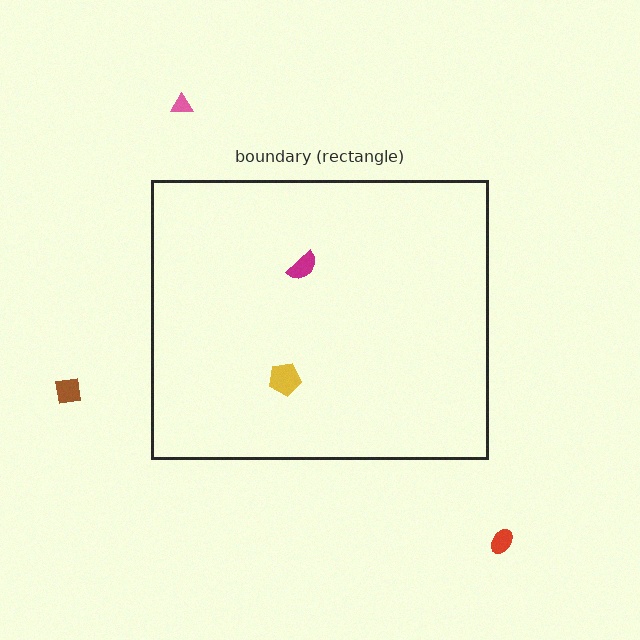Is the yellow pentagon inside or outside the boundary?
Inside.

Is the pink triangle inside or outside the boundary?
Outside.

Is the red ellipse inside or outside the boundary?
Outside.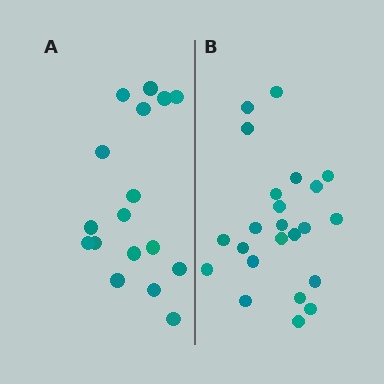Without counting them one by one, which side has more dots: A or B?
Region B (the right region) has more dots.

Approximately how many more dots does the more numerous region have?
Region B has about 6 more dots than region A.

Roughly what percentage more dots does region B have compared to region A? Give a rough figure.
About 35% more.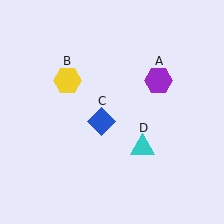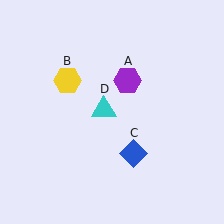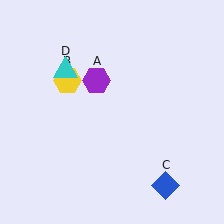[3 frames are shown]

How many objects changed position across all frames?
3 objects changed position: purple hexagon (object A), blue diamond (object C), cyan triangle (object D).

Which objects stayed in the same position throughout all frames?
Yellow hexagon (object B) remained stationary.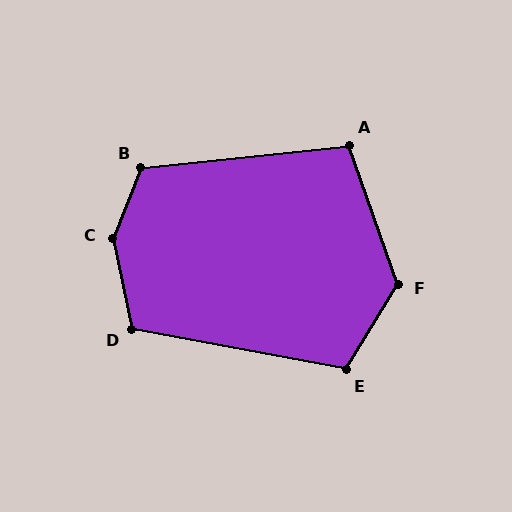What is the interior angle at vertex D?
Approximately 112 degrees (obtuse).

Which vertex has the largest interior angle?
C, at approximately 146 degrees.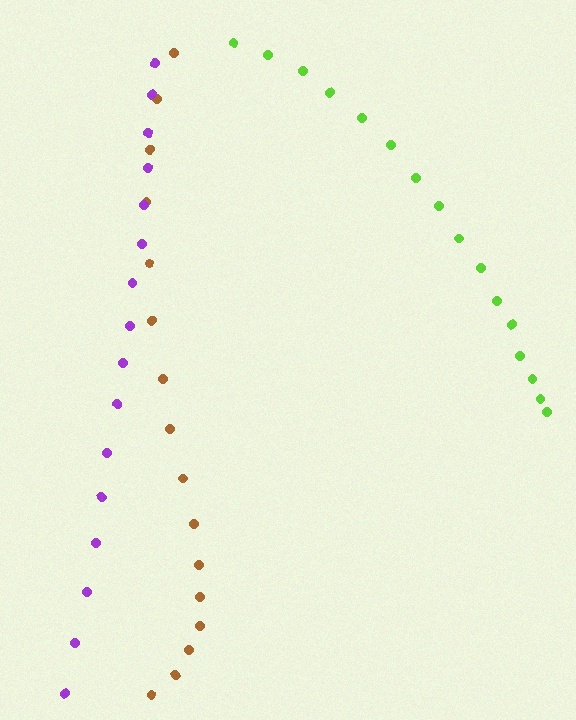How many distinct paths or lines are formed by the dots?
There are 3 distinct paths.